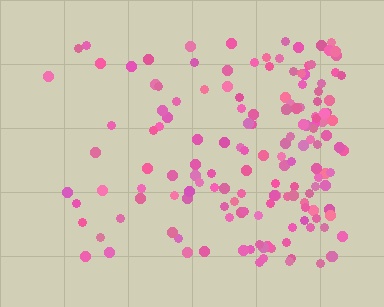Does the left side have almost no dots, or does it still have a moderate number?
Still a moderate number, just noticeably fewer than the right.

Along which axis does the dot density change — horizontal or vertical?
Horizontal.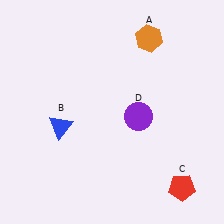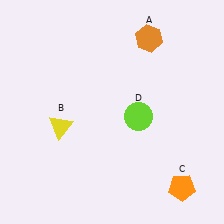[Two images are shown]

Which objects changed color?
B changed from blue to yellow. C changed from red to orange. D changed from purple to lime.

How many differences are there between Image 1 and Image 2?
There are 3 differences between the two images.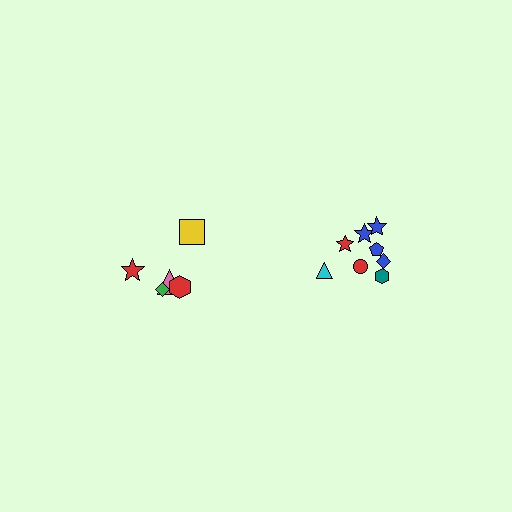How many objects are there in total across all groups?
There are 13 objects.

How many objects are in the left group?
There are 5 objects.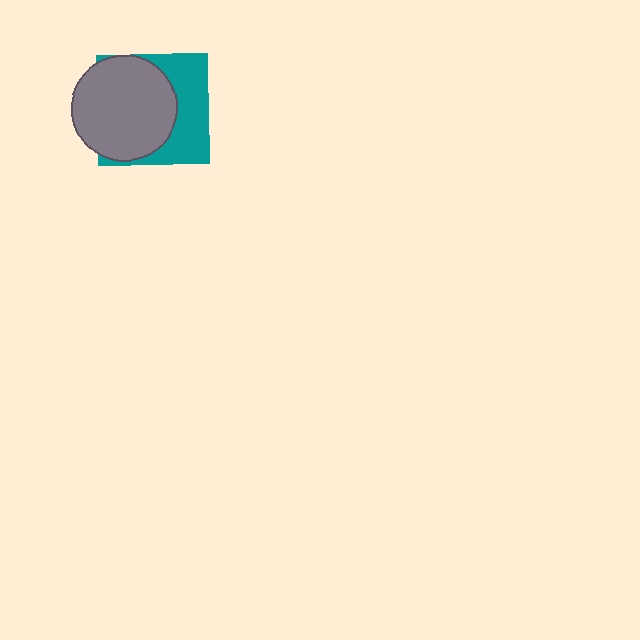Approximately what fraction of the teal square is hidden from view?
Roughly 59% of the teal square is hidden behind the gray circle.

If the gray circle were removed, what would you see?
You would see the complete teal square.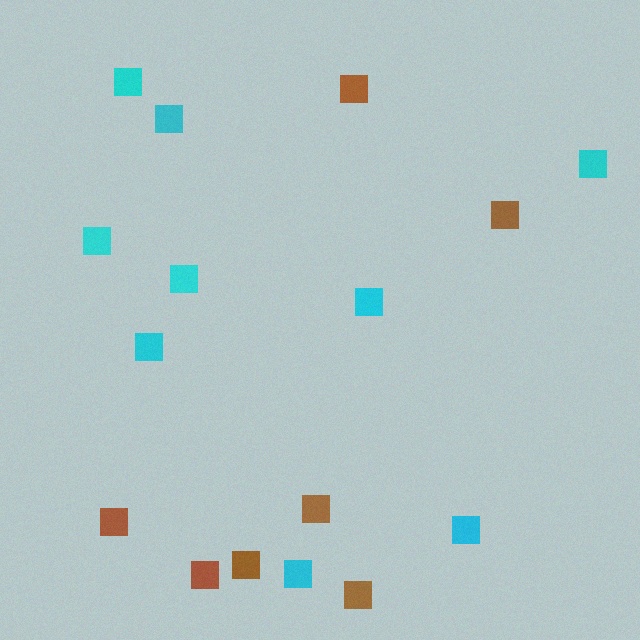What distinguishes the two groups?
There are 2 groups: one group of cyan squares (9) and one group of brown squares (7).